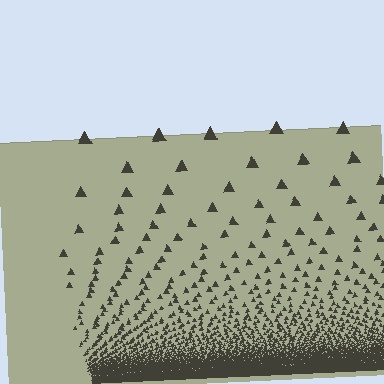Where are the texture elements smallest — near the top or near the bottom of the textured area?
Near the bottom.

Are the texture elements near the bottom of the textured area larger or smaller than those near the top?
Smaller. The gradient is inverted — elements near the bottom are smaller and denser.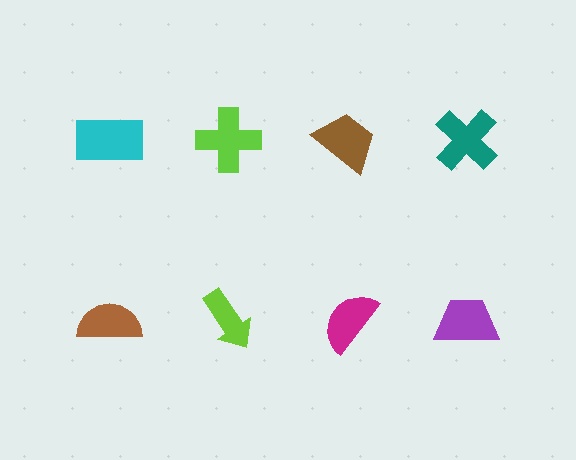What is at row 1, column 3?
A brown trapezoid.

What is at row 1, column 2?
A lime cross.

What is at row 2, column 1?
A brown semicircle.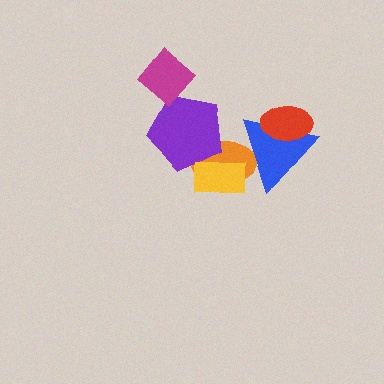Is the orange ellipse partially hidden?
Yes, it is partially covered by another shape.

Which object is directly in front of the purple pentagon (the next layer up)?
The yellow rectangle is directly in front of the purple pentagon.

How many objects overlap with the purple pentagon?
3 objects overlap with the purple pentagon.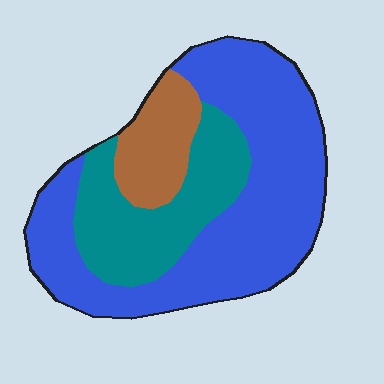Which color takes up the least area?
Brown, at roughly 15%.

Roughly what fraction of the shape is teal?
Teal takes up between a sixth and a third of the shape.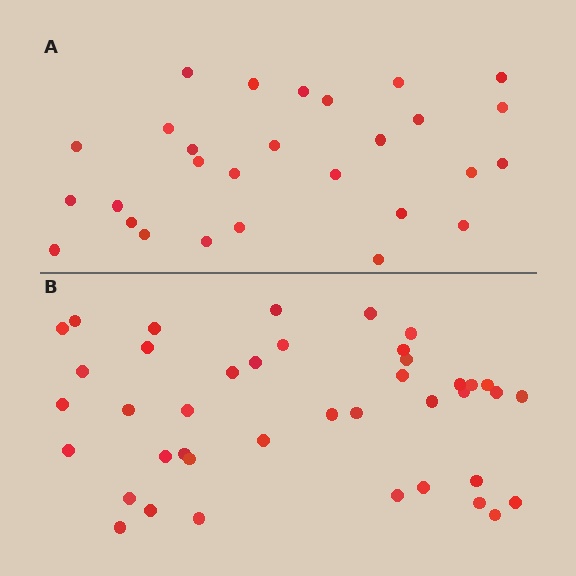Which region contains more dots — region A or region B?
Region B (the bottom region) has more dots.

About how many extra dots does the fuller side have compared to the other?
Region B has approximately 15 more dots than region A.